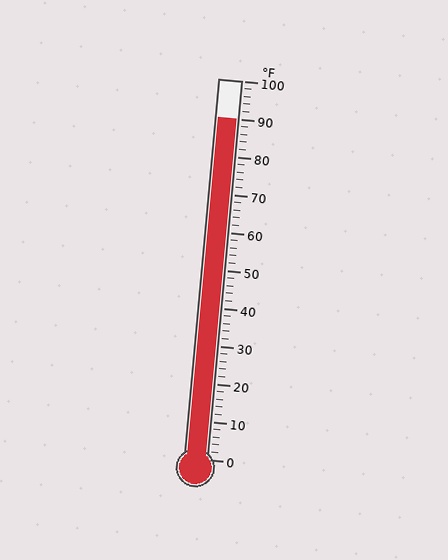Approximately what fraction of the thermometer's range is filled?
The thermometer is filled to approximately 90% of its range.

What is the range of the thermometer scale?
The thermometer scale ranges from 0°F to 100°F.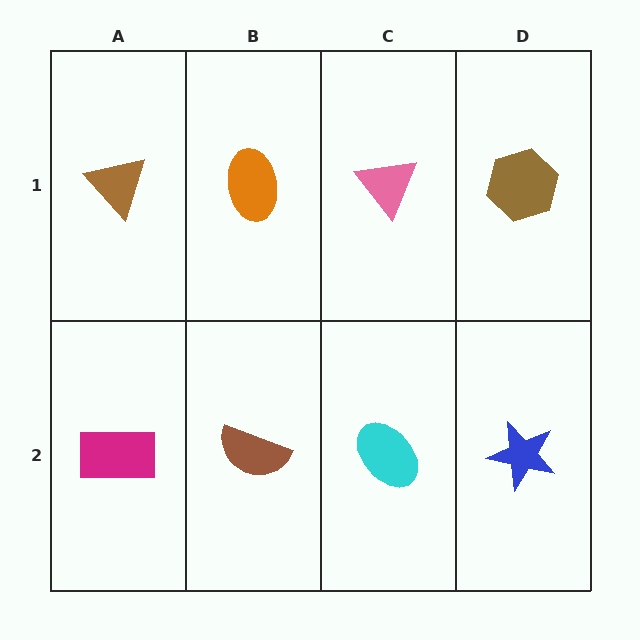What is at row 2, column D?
A blue star.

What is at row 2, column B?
A brown semicircle.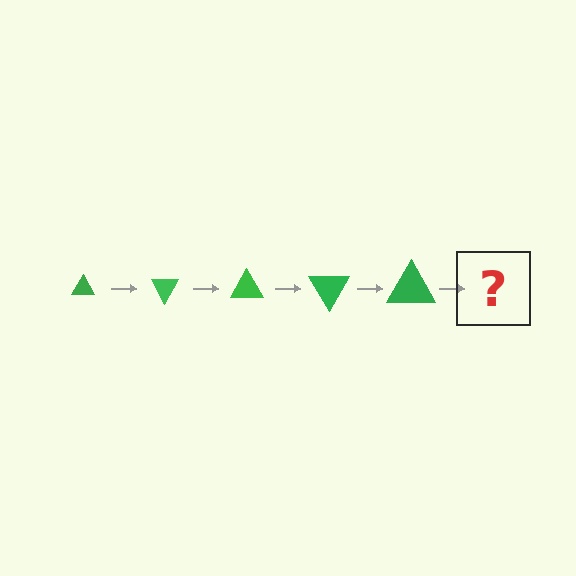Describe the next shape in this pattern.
It should be a triangle, larger than the previous one and rotated 300 degrees from the start.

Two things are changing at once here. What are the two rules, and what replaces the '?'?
The two rules are that the triangle grows larger each step and it rotates 60 degrees each step. The '?' should be a triangle, larger than the previous one and rotated 300 degrees from the start.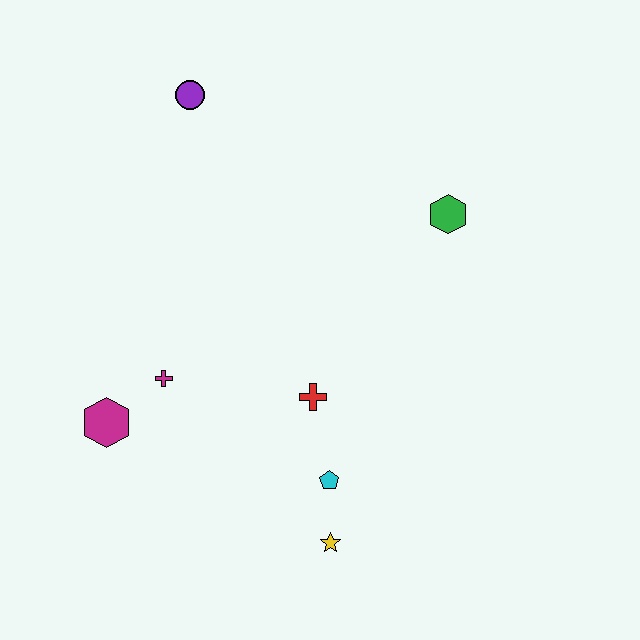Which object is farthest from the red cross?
The purple circle is farthest from the red cross.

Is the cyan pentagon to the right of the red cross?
Yes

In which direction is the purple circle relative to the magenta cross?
The purple circle is above the magenta cross.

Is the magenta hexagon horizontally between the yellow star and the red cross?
No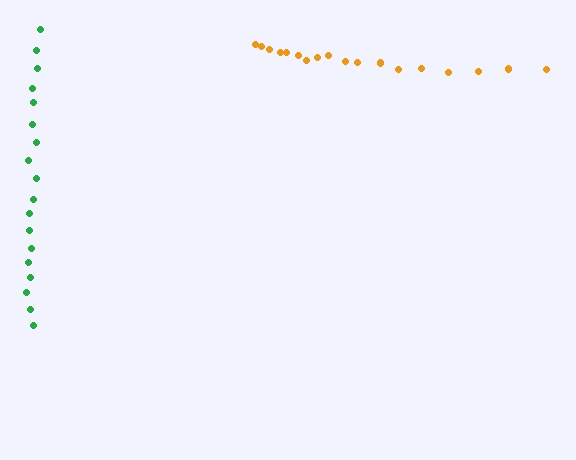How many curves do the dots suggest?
There are 2 distinct paths.